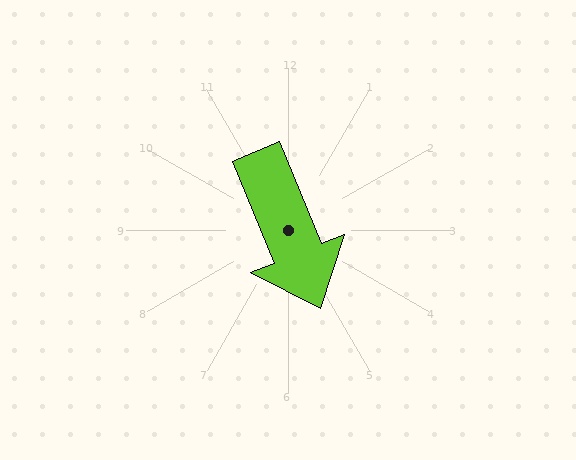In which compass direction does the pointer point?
South.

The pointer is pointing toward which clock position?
Roughly 5 o'clock.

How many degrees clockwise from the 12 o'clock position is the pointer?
Approximately 158 degrees.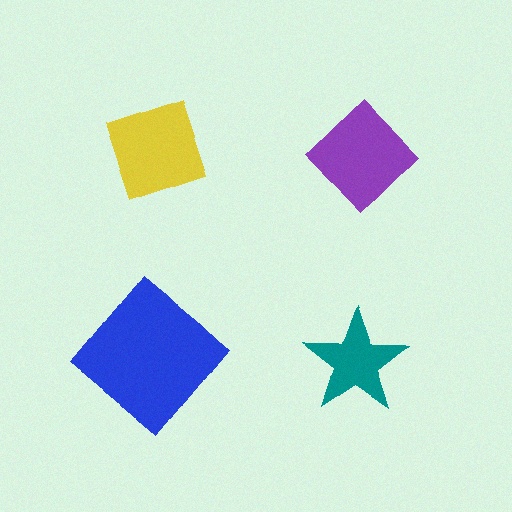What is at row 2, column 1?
A blue diamond.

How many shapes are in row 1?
2 shapes.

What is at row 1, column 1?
A yellow diamond.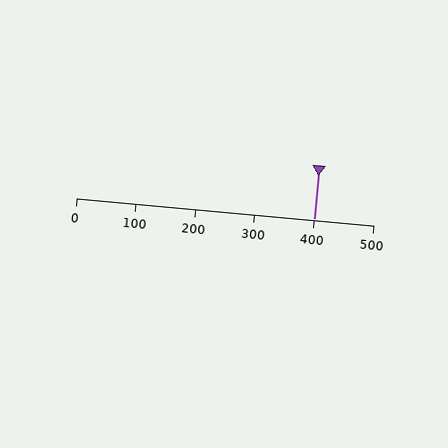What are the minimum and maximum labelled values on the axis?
The axis runs from 0 to 500.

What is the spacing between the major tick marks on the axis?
The major ticks are spaced 100 apart.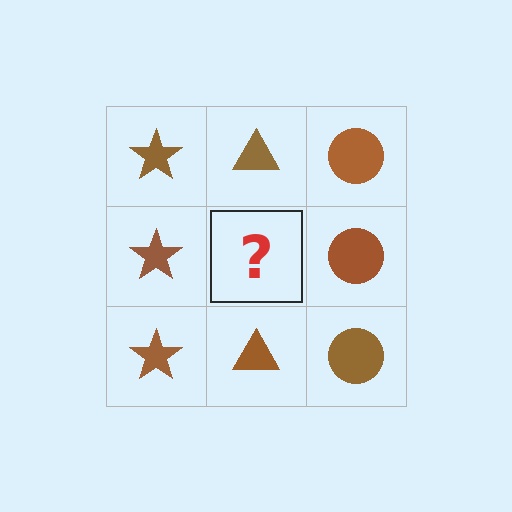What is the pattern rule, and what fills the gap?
The rule is that each column has a consistent shape. The gap should be filled with a brown triangle.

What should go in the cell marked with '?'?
The missing cell should contain a brown triangle.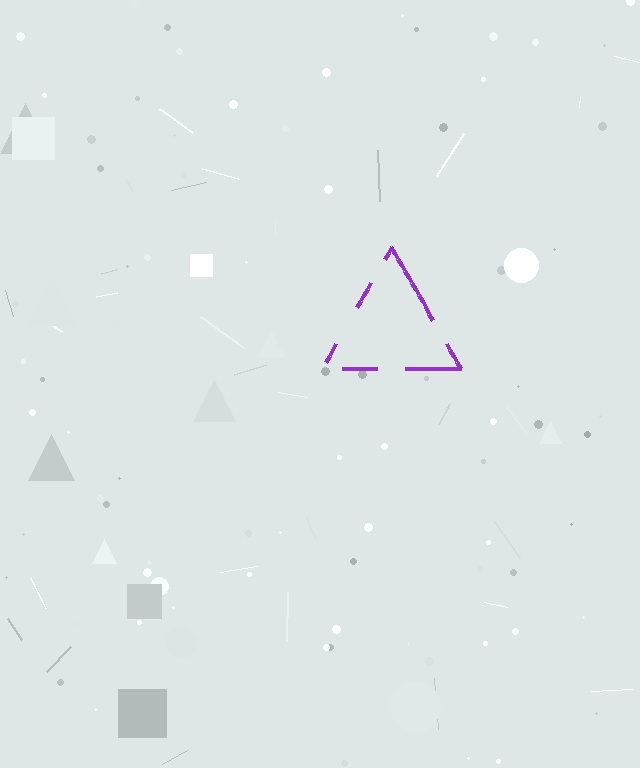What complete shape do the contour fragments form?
The contour fragments form a triangle.